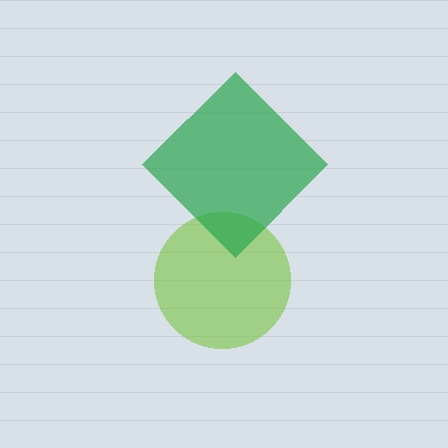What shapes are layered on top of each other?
The layered shapes are: a lime circle, a green diamond.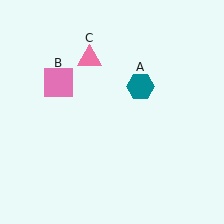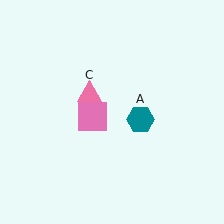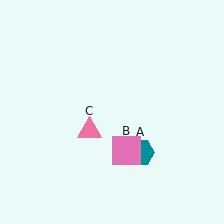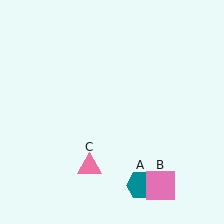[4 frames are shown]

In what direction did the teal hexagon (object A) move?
The teal hexagon (object A) moved down.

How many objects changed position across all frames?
3 objects changed position: teal hexagon (object A), pink square (object B), pink triangle (object C).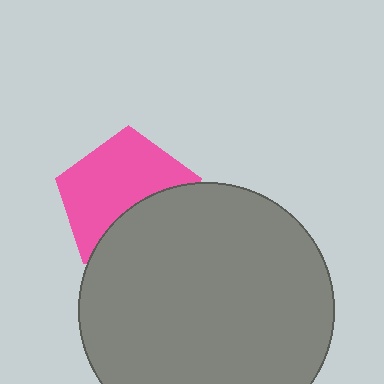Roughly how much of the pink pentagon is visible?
About half of it is visible (roughly 61%).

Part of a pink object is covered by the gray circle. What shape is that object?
It is a pentagon.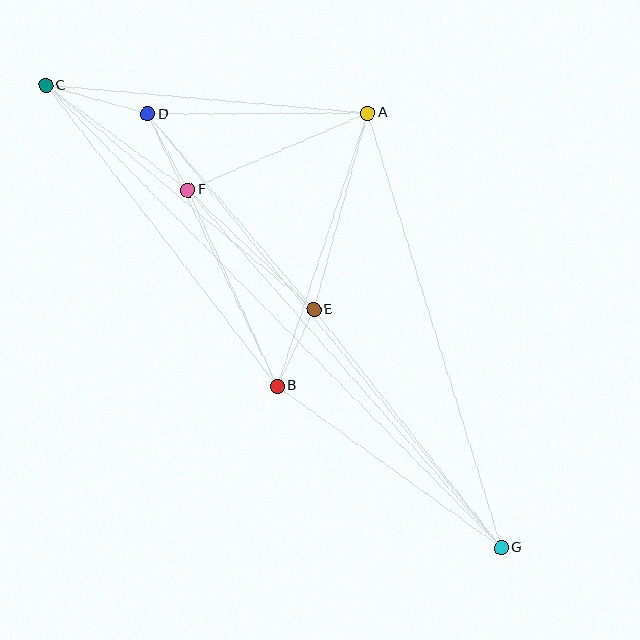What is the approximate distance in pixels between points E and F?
The distance between E and F is approximately 174 pixels.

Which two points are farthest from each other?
Points C and G are farthest from each other.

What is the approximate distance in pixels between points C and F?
The distance between C and F is approximately 177 pixels.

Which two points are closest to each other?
Points B and E are closest to each other.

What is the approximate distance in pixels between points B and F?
The distance between B and F is approximately 215 pixels.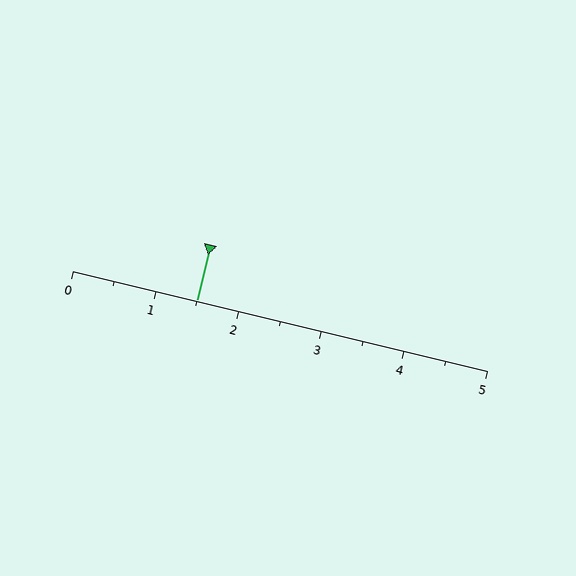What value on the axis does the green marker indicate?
The marker indicates approximately 1.5.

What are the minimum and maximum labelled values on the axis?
The axis runs from 0 to 5.